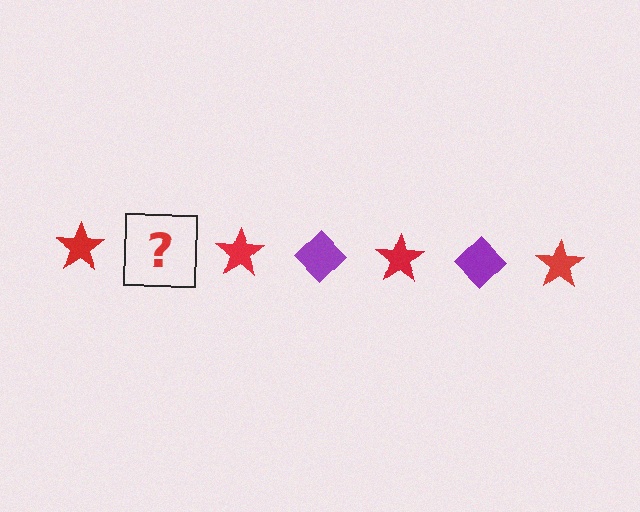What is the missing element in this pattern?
The missing element is a purple diamond.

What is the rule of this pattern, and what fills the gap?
The rule is that the pattern alternates between red star and purple diamond. The gap should be filled with a purple diamond.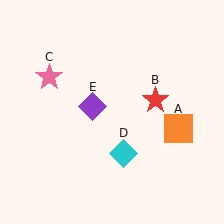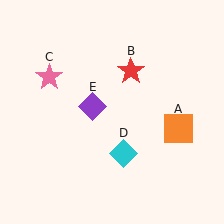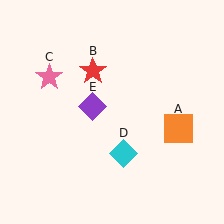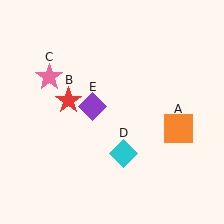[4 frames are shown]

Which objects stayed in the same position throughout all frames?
Orange square (object A) and pink star (object C) and cyan diamond (object D) and purple diamond (object E) remained stationary.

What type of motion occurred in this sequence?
The red star (object B) rotated counterclockwise around the center of the scene.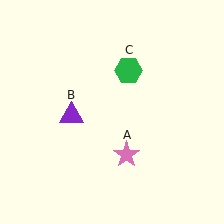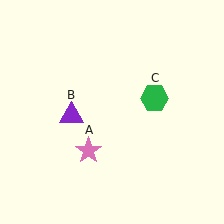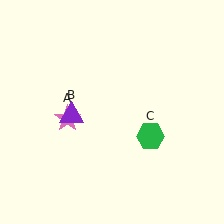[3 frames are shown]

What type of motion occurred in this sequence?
The pink star (object A), green hexagon (object C) rotated clockwise around the center of the scene.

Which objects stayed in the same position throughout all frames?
Purple triangle (object B) remained stationary.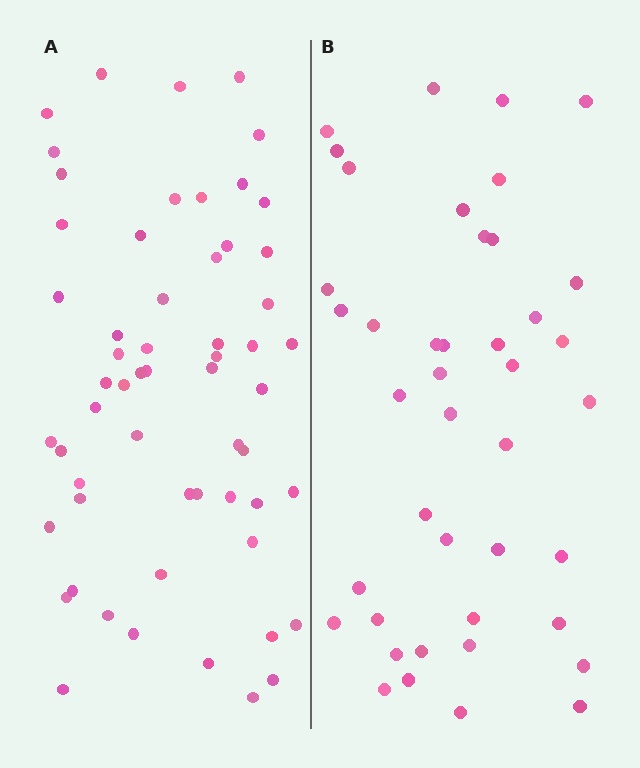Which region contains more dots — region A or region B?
Region A (the left region) has more dots.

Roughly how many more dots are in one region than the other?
Region A has approximately 15 more dots than region B.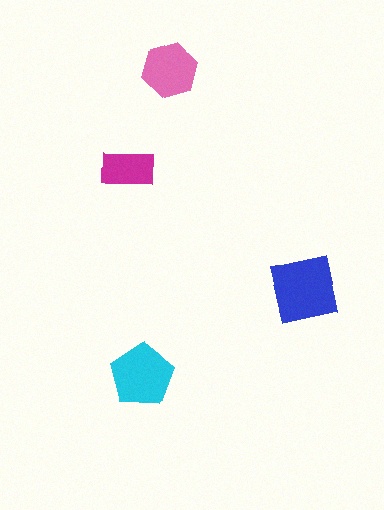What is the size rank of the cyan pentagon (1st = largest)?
2nd.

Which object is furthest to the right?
The blue square is rightmost.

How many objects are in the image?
There are 4 objects in the image.